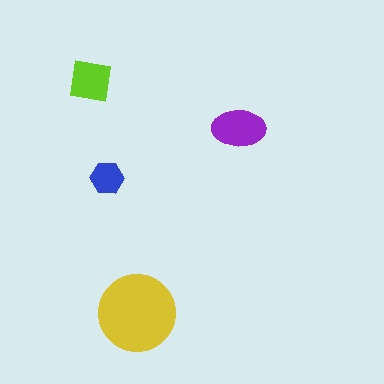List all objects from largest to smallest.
The yellow circle, the purple ellipse, the lime square, the blue hexagon.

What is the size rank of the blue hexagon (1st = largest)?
4th.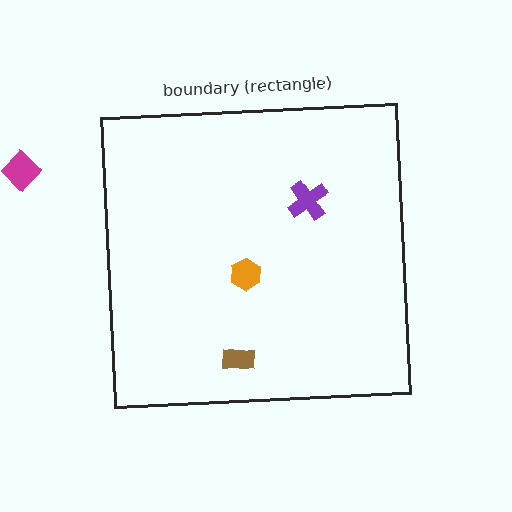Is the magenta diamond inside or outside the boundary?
Outside.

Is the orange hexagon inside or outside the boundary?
Inside.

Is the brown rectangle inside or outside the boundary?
Inside.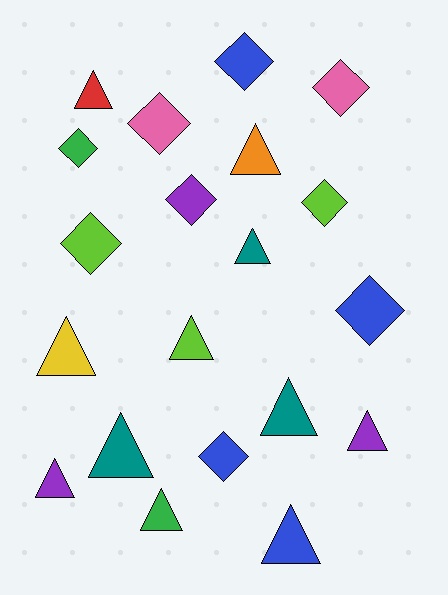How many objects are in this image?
There are 20 objects.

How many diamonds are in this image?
There are 9 diamonds.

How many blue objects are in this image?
There are 4 blue objects.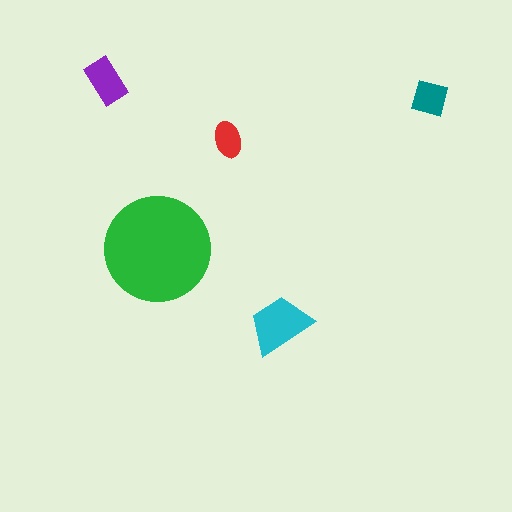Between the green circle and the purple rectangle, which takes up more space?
The green circle.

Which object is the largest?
The green circle.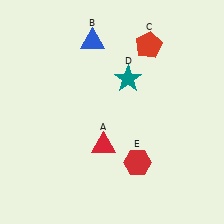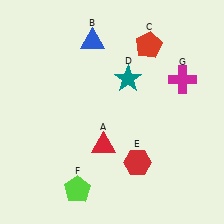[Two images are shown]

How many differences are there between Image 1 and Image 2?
There are 2 differences between the two images.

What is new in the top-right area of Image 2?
A magenta cross (G) was added in the top-right area of Image 2.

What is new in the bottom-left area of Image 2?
A lime pentagon (F) was added in the bottom-left area of Image 2.